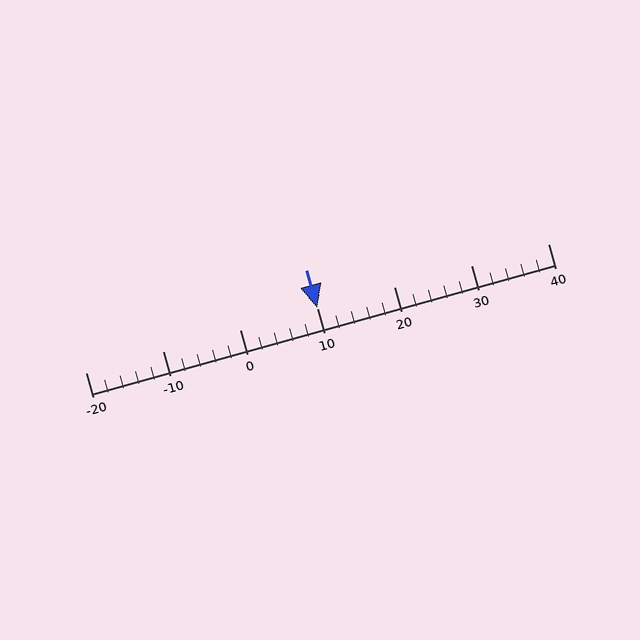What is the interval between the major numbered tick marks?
The major tick marks are spaced 10 units apart.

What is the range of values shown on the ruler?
The ruler shows values from -20 to 40.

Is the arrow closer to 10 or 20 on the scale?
The arrow is closer to 10.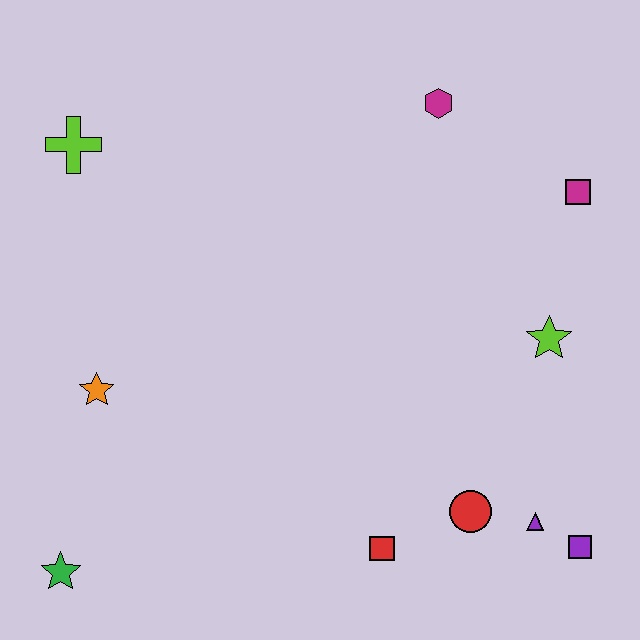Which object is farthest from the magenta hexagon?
The green star is farthest from the magenta hexagon.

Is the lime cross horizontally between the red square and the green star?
Yes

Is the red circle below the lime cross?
Yes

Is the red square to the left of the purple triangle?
Yes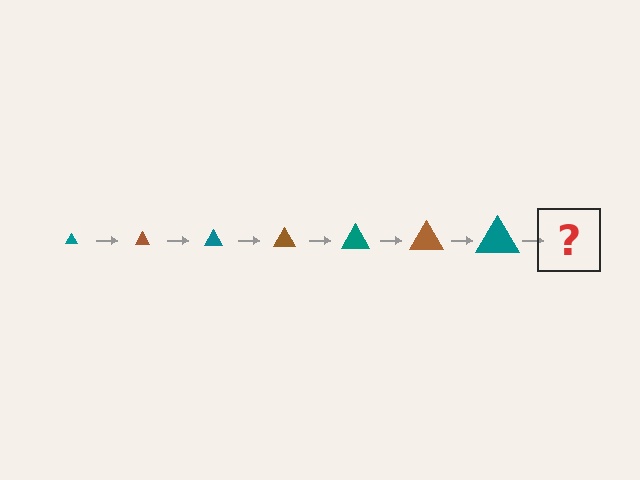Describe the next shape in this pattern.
It should be a brown triangle, larger than the previous one.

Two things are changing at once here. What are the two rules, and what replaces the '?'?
The two rules are that the triangle grows larger each step and the color cycles through teal and brown. The '?' should be a brown triangle, larger than the previous one.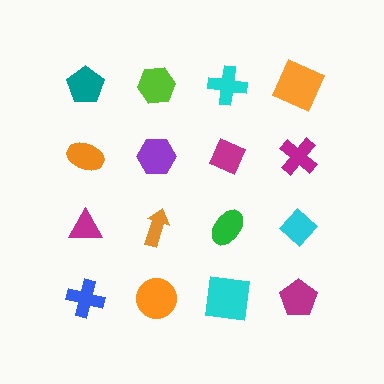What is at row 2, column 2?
A purple hexagon.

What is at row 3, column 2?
An orange arrow.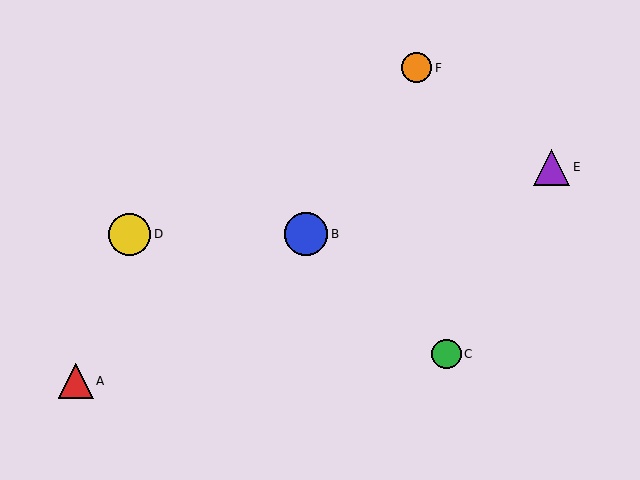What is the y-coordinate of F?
Object F is at y≈68.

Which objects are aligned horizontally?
Objects B, D are aligned horizontally.